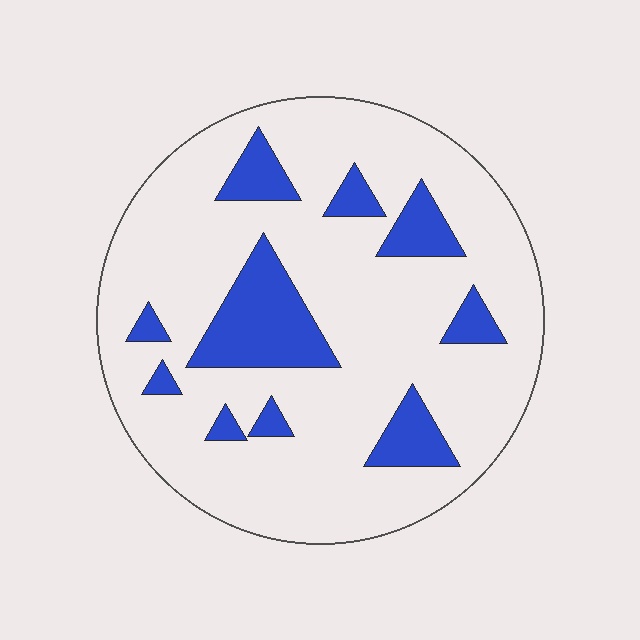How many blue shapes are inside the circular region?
10.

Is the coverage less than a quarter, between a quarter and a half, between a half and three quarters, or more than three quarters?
Less than a quarter.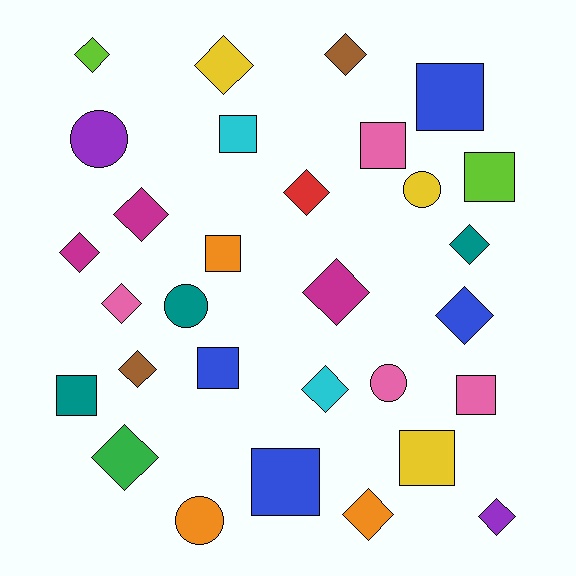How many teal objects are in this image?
There are 3 teal objects.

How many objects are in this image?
There are 30 objects.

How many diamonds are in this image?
There are 15 diamonds.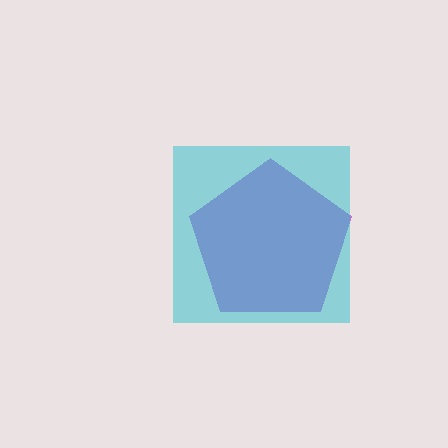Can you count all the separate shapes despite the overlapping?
Yes, there are 2 separate shapes.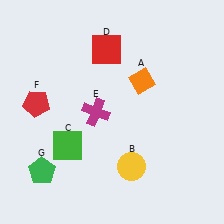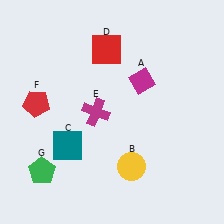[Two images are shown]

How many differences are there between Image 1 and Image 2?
There are 2 differences between the two images.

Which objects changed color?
A changed from orange to magenta. C changed from green to teal.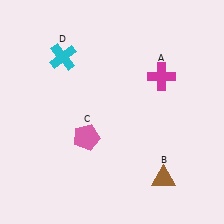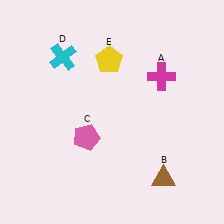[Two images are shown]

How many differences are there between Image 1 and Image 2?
There is 1 difference between the two images.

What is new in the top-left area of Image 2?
A yellow pentagon (E) was added in the top-left area of Image 2.